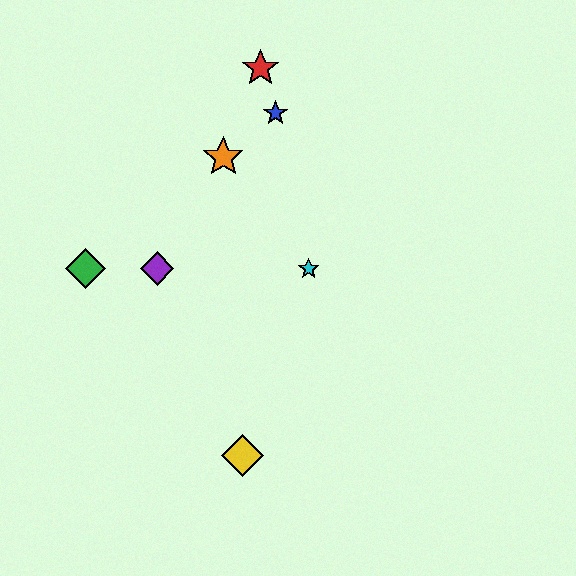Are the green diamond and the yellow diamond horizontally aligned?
No, the green diamond is at y≈269 and the yellow diamond is at y≈455.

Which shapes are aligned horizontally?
The green diamond, the purple diamond, the cyan star are aligned horizontally.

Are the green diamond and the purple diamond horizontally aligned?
Yes, both are at y≈269.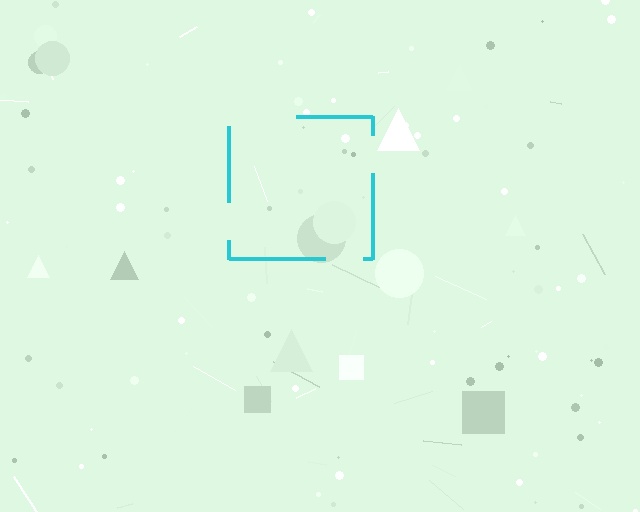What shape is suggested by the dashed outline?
The dashed outline suggests a square.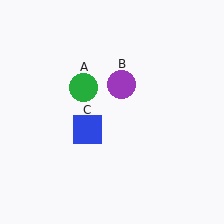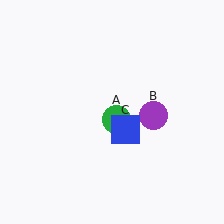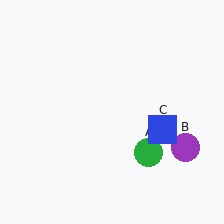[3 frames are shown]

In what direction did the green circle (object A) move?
The green circle (object A) moved down and to the right.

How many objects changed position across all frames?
3 objects changed position: green circle (object A), purple circle (object B), blue square (object C).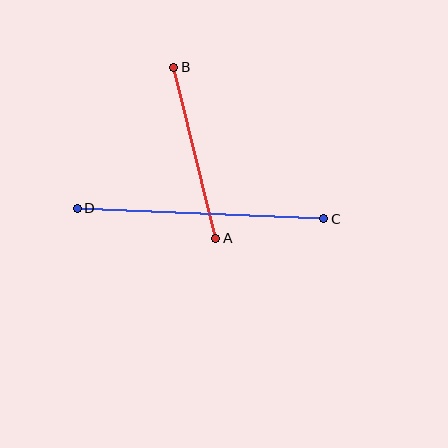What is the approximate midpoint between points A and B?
The midpoint is at approximately (195, 153) pixels.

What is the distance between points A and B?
The distance is approximately 176 pixels.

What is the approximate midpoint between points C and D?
The midpoint is at approximately (201, 214) pixels.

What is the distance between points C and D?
The distance is approximately 247 pixels.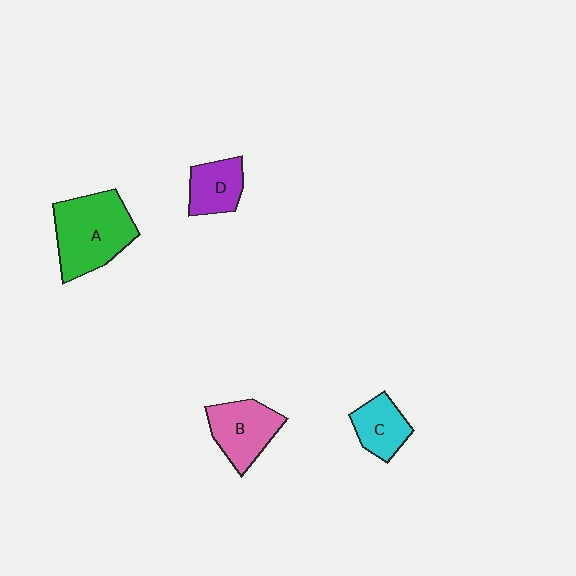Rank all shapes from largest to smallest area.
From largest to smallest: A (green), B (pink), D (purple), C (cyan).